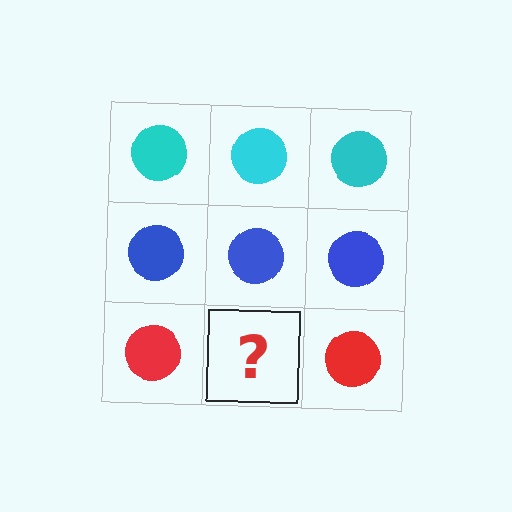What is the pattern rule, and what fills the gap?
The rule is that each row has a consistent color. The gap should be filled with a red circle.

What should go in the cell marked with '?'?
The missing cell should contain a red circle.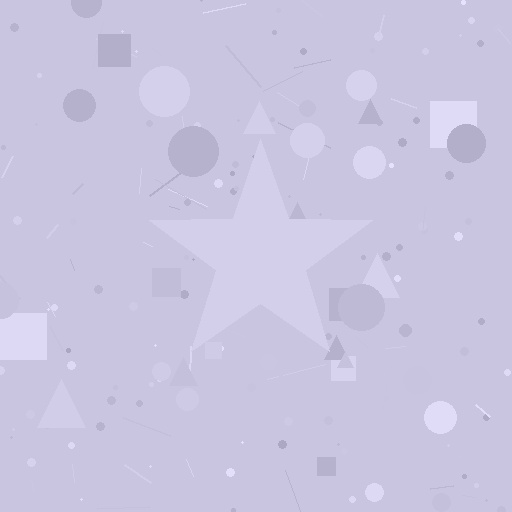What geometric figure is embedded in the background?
A star is embedded in the background.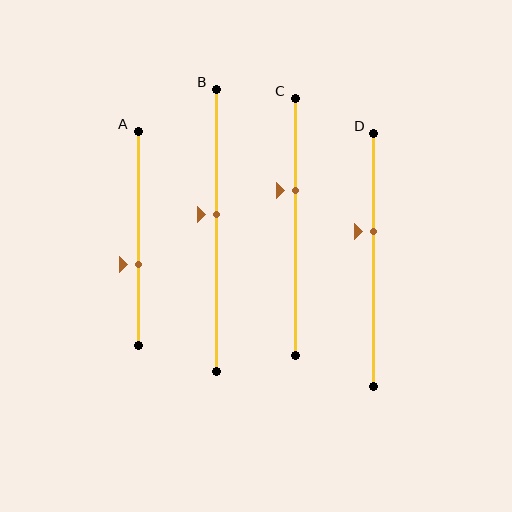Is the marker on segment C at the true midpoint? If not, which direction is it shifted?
No, the marker on segment C is shifted upward by about 14% of the segment length.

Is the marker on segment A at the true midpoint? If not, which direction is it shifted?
No, the marker on segment A is shifted downward by about 13% of the segment length.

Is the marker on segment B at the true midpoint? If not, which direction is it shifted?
No, the marker on segment B is shifted upward by about 6% of the segment length.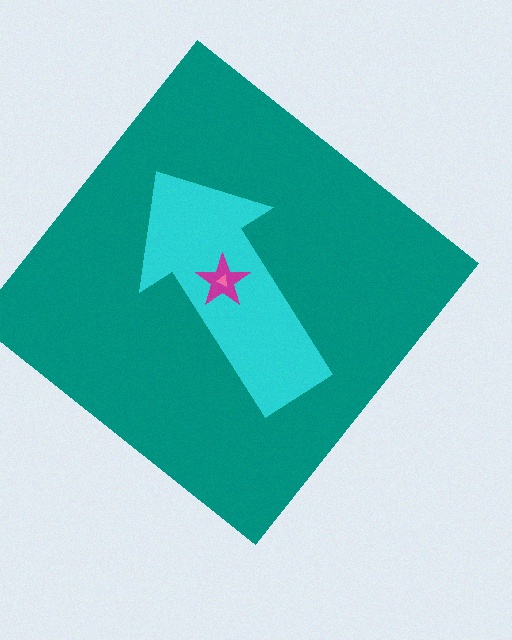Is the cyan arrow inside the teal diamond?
Yes.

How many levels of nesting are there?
4.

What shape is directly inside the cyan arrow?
The magenta star.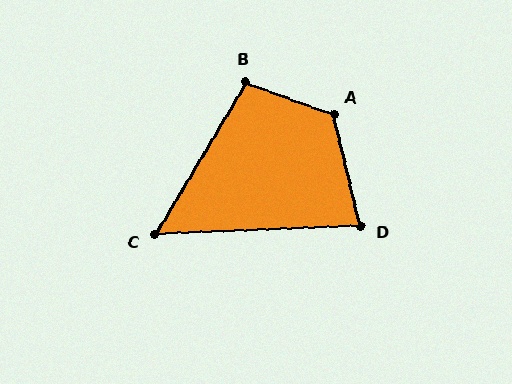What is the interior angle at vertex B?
Approximately 101 degrees (obtuse).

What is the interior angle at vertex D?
Approximately 79 degrees (acute).